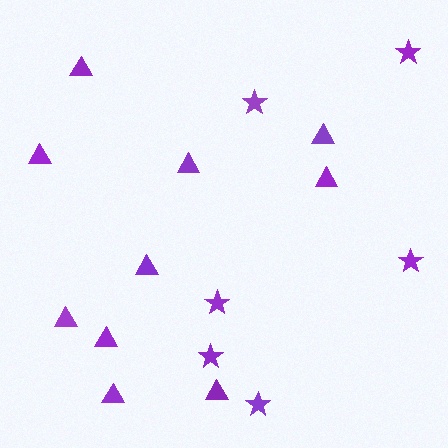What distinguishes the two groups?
There are 2 groups: one group of triangles (10) and one group of stars (6).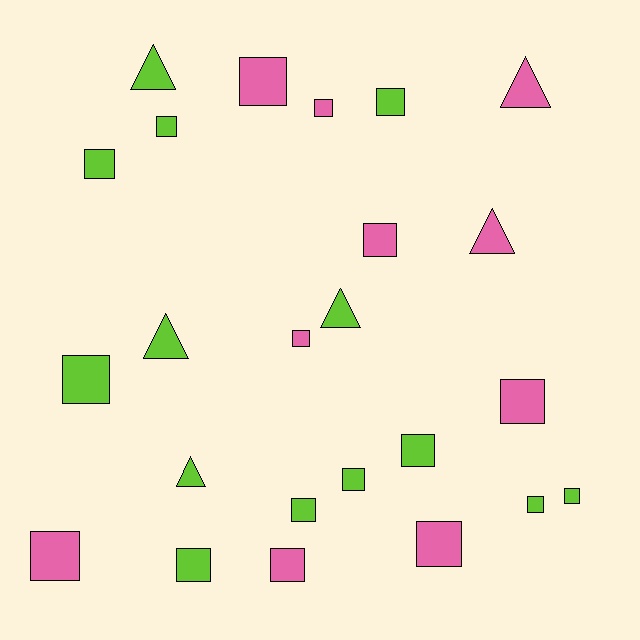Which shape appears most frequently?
Square, with 18 objects.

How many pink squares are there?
There are 8 pink squares.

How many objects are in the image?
There are 24 objects.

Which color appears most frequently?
Lime, with 14 objects.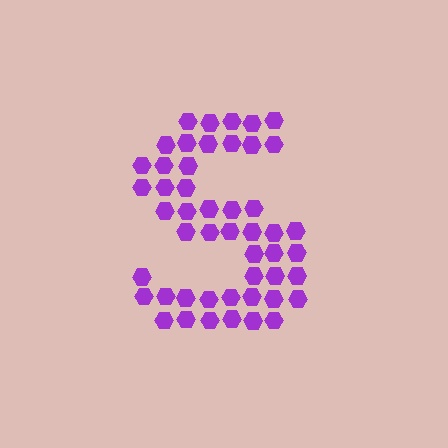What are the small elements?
The small elements are hexagons.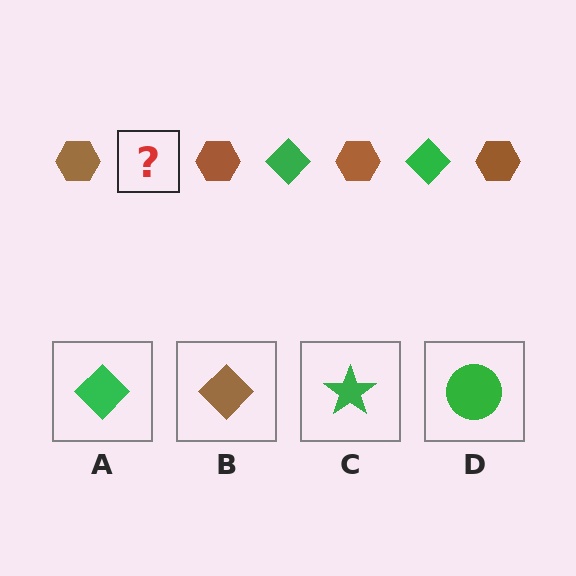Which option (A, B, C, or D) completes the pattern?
A.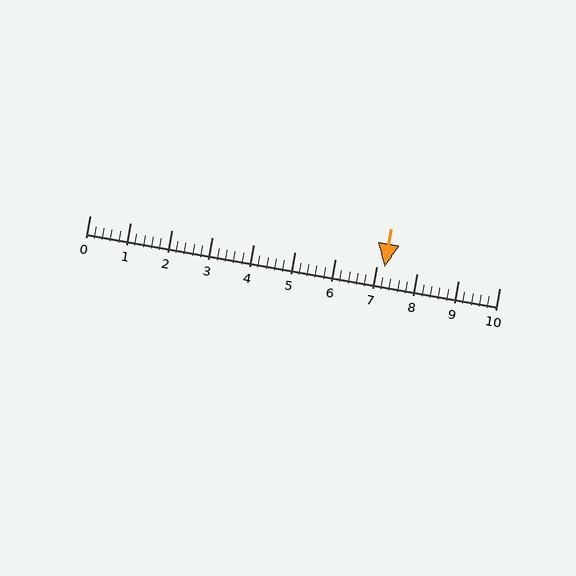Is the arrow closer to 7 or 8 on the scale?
The arrow is closer to 7.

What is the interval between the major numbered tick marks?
The major tick marks are spaced 1 units apart.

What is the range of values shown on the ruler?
The ruler shows values from 0 to 10.